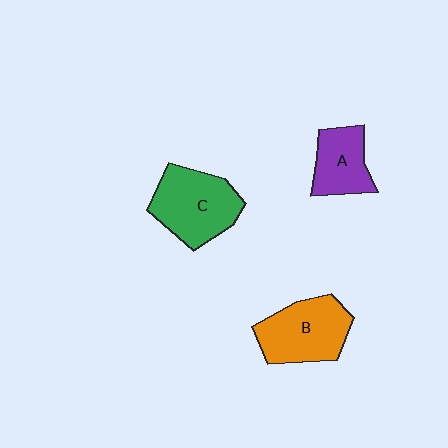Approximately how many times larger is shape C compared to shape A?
Approximately 1.5 times.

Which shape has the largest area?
Shape C (green).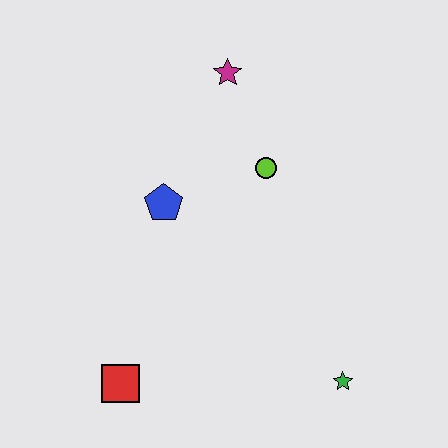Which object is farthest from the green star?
The magenta star is farthest from the green star.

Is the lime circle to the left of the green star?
Yes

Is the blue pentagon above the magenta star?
No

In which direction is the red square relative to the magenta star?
The red square is below the magenta star.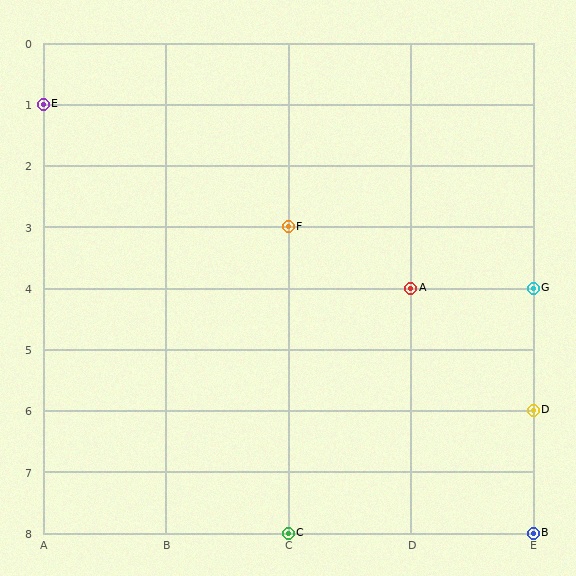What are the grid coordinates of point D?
Point D is at grid coordinates (E, 6).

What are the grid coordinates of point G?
Point G is at grid coordinates (E, 4).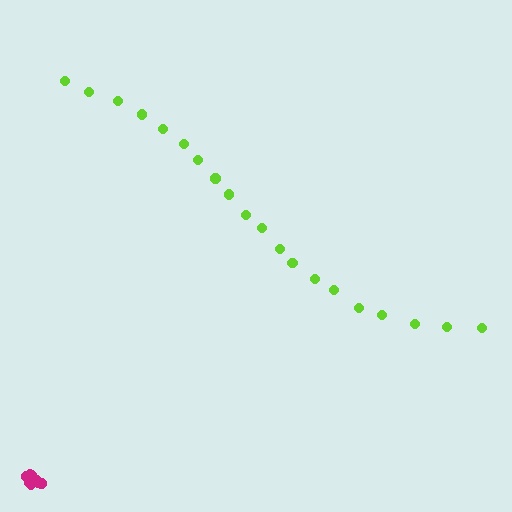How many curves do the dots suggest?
There are 2 distinct paths.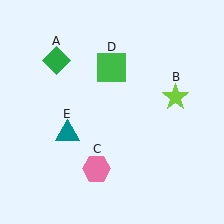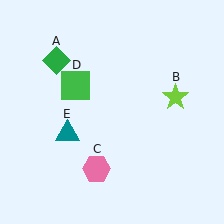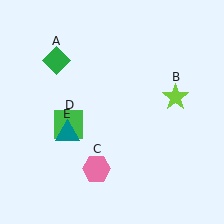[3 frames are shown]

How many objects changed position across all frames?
1 object changed position: green square (object D).